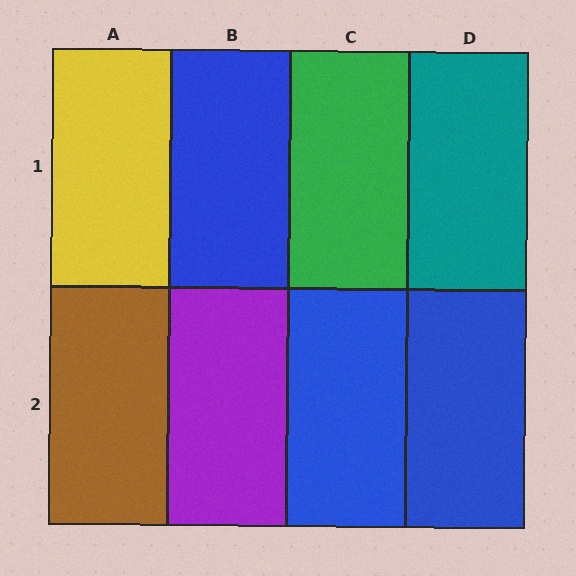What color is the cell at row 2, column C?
Blue.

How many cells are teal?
1 cell is teal.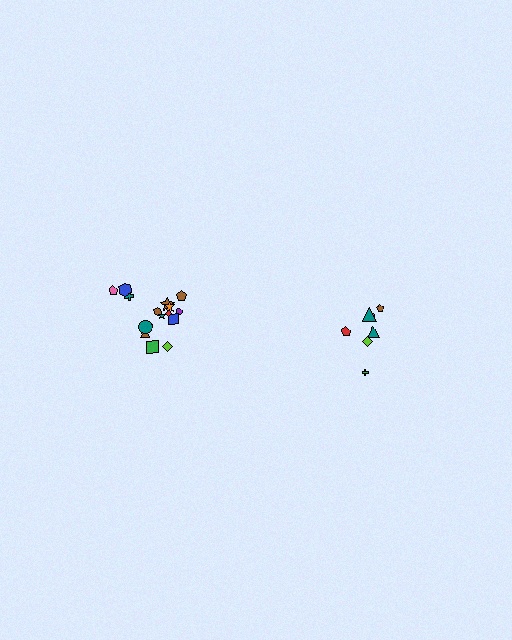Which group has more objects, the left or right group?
The left group.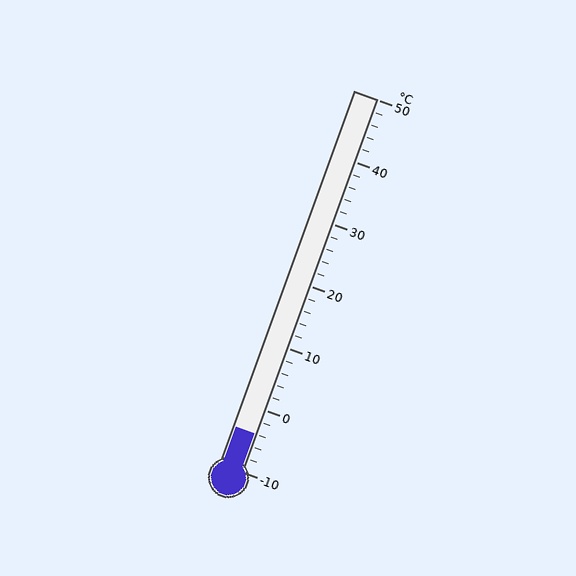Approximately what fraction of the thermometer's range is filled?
The thermometer is filled to approximately 10% of its range.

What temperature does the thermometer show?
The thermometer shows approximately -4°C.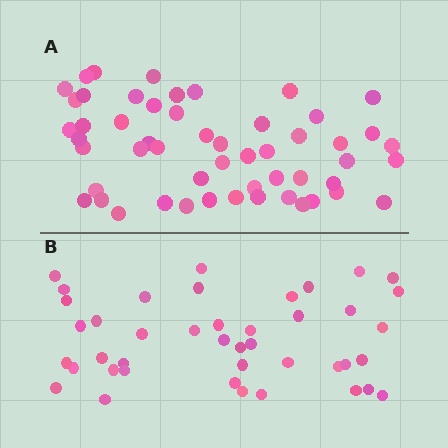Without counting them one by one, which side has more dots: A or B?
Region A (the top region) has more dots.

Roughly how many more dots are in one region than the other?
Region A has roughly 12 or so more dots than region B.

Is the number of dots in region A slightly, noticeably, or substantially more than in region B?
Region A has noticeably more, but not dramatically so. The ratio is roughly 1.3 to 1.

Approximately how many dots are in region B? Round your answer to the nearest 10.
About 40 dots. (The exact count is 42, which rounds to 40.)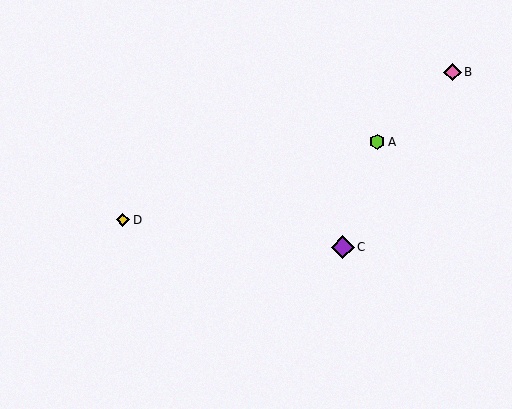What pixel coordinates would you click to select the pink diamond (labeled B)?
Click at (453, 72) to select the pink diamond B.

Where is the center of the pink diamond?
The center of the pink diamond is at (453, 72).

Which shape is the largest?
The purple diamond (labeled C) is the largest.